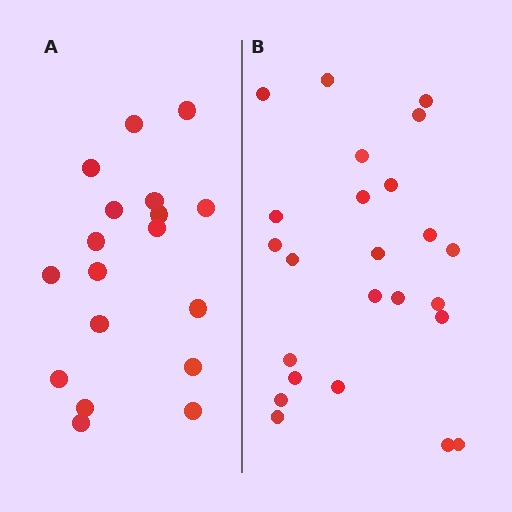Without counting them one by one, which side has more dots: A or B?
Region B (the right region) has more dots.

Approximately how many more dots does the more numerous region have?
Region B has about 6 more dots than region A.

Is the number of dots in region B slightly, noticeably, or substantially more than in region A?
Region B has noticeably more, but not dramatically so. The ratio is roughly 1.3 to 1.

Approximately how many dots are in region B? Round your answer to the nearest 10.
About 20 dots. (The exact count is 24, which rounds to 20.)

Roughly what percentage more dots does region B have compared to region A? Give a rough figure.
About 35% more.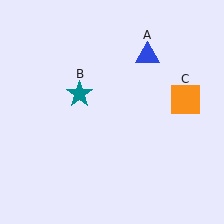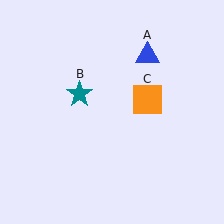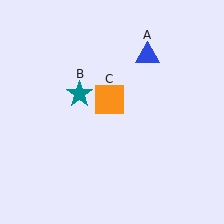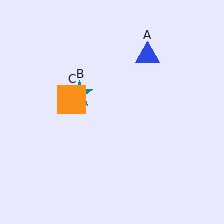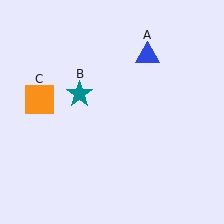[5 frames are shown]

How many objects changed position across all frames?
1 object changed position: orange square (object C).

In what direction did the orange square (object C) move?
The orange square (object C) moved left.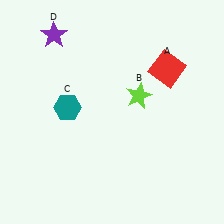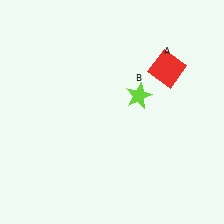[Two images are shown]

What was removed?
The teal hexagon (C), the purple star (D) were removed in Image 2.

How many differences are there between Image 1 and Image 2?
There are 2 differences between the two images.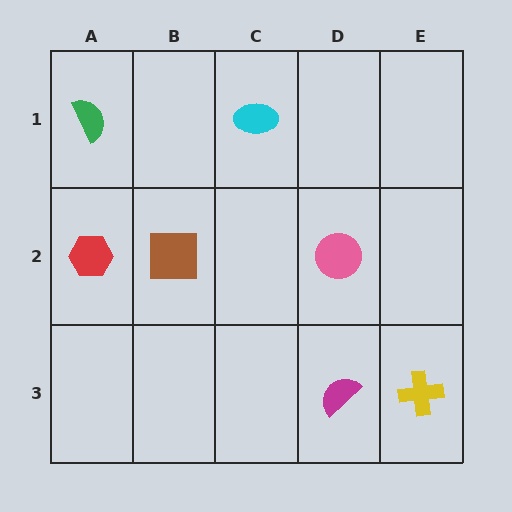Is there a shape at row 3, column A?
No, that cell is empty.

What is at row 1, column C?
A cyan ellipse.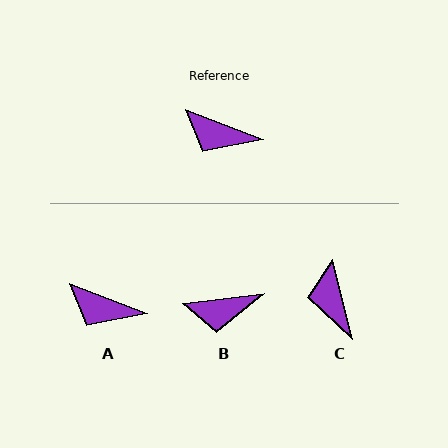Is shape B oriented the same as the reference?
No, it is off by about 28 degrees.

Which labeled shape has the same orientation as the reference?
A.